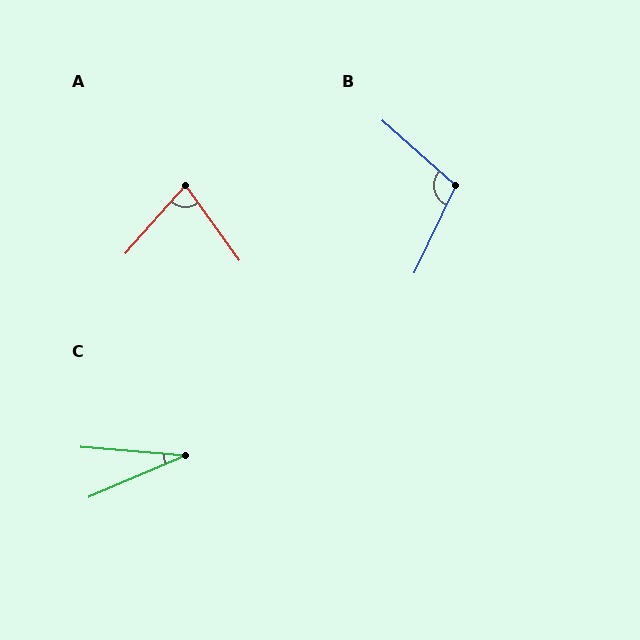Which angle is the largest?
B, at approximately 106 degrees.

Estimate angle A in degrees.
Approximately 77 degrees.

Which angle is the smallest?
C, at approximately 28 degrees.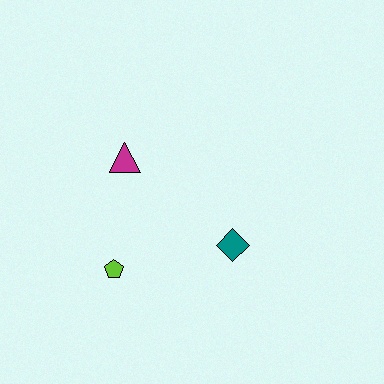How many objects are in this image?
There are 3 objects.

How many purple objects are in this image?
There are no purple objects.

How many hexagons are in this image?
There are no hexagons.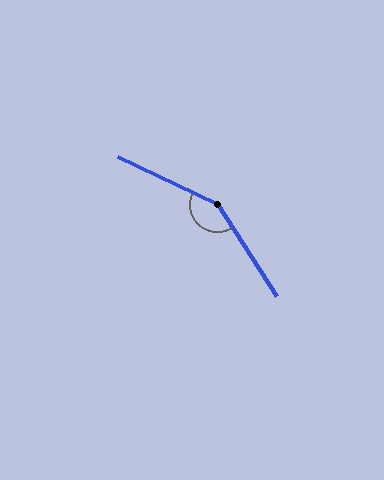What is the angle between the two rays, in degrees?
Approximately 148 degrees.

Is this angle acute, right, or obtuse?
It is obtuse.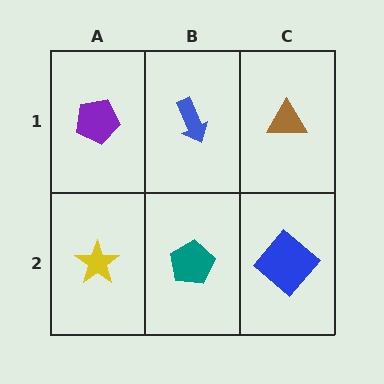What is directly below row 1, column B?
A teal pentagon.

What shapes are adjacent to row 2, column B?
A blue arrow (row 1, column B), a yellow star (row 2, column A), a blue diamond (row 2, column C).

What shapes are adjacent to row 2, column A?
A purple pentagon (row 1, column A), a teal pentagon (row 2, column B).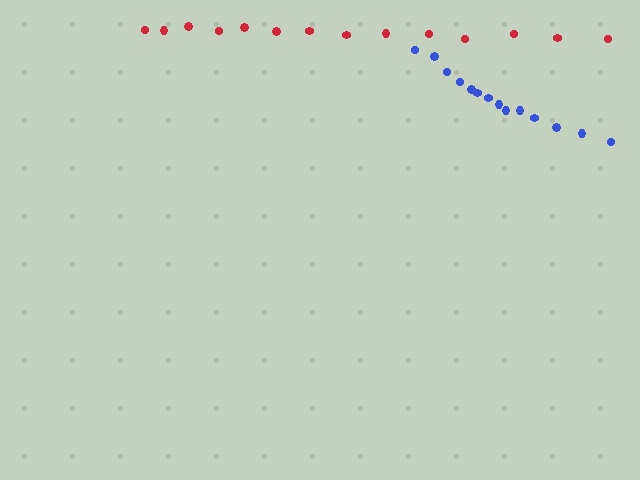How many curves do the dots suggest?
There are 2 distinct paths.